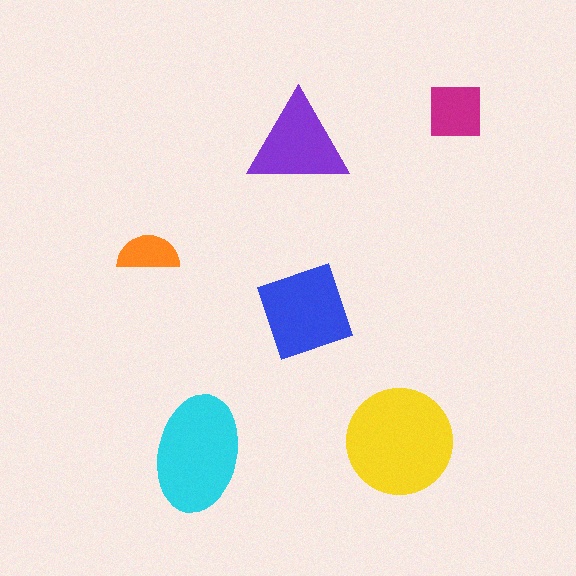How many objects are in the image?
There are 6 objects in the image.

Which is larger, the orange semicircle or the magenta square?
The magenta square.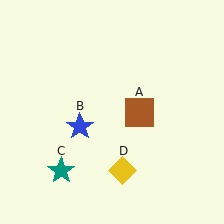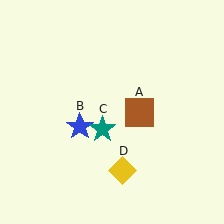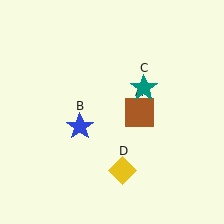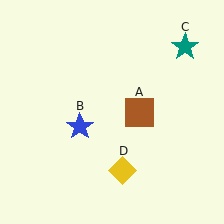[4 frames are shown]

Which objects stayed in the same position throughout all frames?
Brown square (object A) and blue star (object B) and yellow diamond (object D) remained stationary.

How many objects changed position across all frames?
1 object changed position: teal star (object C).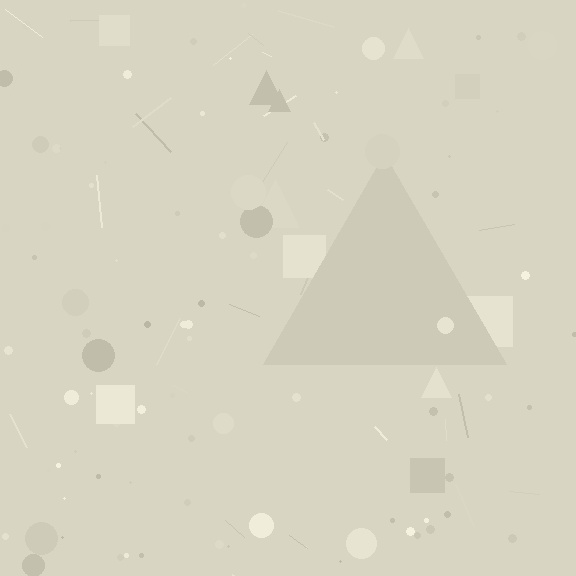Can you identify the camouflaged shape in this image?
The camouflaged shape is a triangle.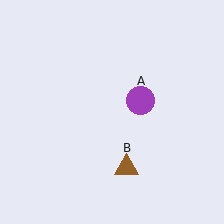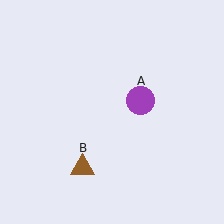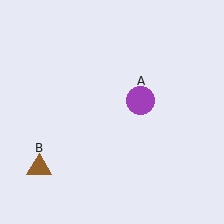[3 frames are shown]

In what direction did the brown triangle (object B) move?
The brown triangle (object B) moved left.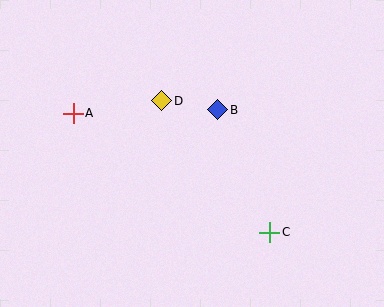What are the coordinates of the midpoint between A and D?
The midpoint between A and D is at (118, 107).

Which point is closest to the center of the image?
Point B at (218, 110) is closest to the center.